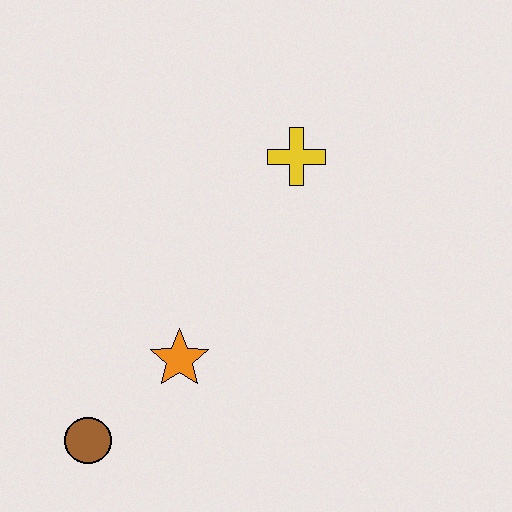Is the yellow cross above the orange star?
Yes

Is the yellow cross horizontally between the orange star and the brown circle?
No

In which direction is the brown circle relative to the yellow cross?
The brown circle is below the yellow cross.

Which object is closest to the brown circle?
The orange star is closest to the brown circle.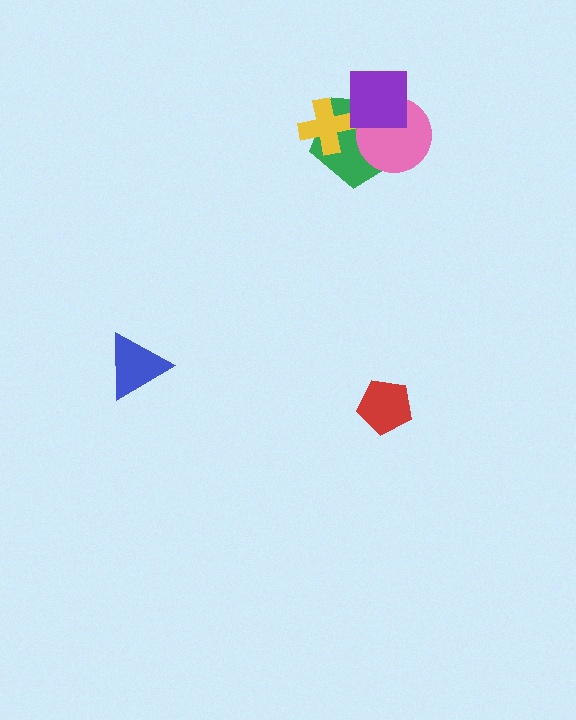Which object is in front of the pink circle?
The purple square is in front of the pink circle.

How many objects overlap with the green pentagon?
3 objects overlap with the green pentagon.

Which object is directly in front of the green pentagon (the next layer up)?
The yellow cross is directly in front of the green pentagon.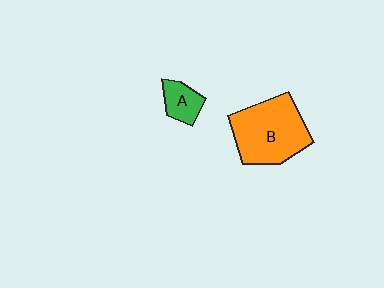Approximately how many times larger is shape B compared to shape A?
Approximately 3.1 times.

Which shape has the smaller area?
Shape A (green).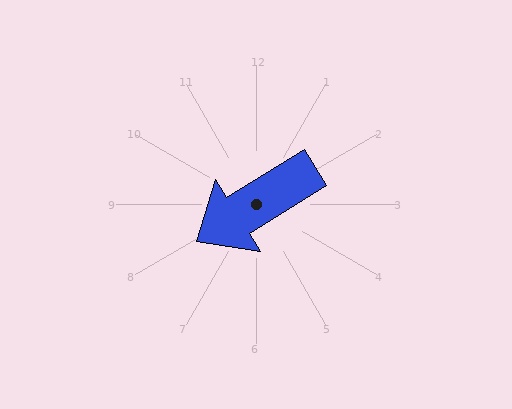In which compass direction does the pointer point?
Southwest.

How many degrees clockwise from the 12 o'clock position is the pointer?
Approximately 238 degrees.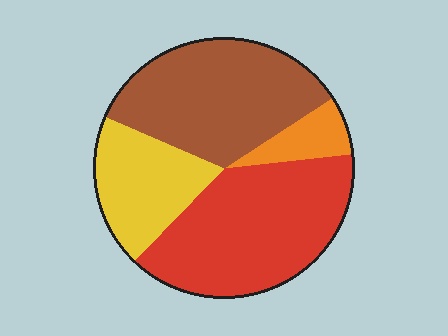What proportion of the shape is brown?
Brown takes up about one third (1/3) of the shape.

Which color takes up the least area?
Orange, at roughly 5%.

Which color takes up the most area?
Red, at roughly 40%.